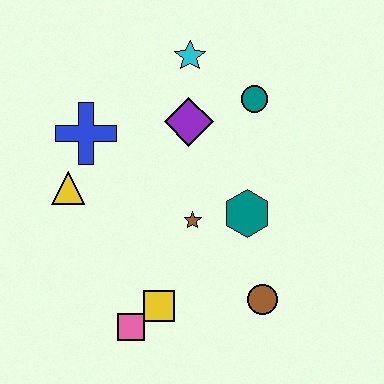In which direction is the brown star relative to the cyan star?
The brown star is below the cyan star.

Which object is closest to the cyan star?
The purple diamond is closest to the cyan star.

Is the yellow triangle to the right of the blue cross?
No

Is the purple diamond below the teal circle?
Yes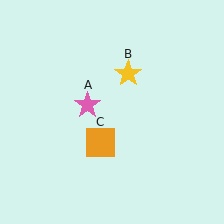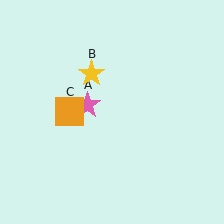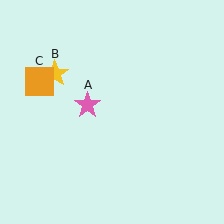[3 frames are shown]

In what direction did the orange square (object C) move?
The orange square (object C) moved up and to the left.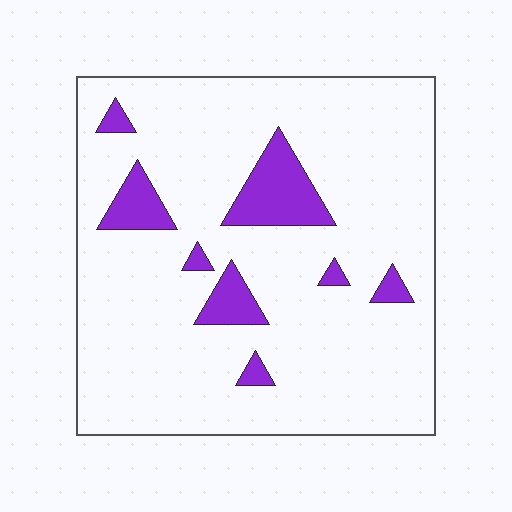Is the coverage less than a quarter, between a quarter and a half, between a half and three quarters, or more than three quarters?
Less than a quarter.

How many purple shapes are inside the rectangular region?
8.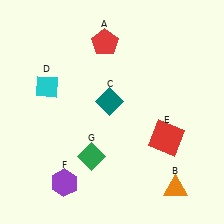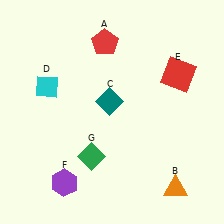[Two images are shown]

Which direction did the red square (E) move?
The red square (E) moved up.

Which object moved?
The red square (E) moved up.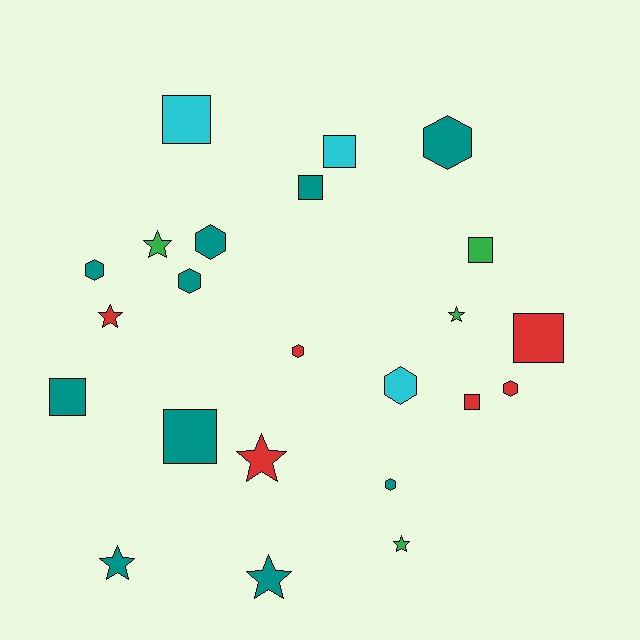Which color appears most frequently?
Teal, with 10 objects.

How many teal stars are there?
There are 2 teal stars.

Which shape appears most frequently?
Square, with 8 objects.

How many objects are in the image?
There are 23 objects.